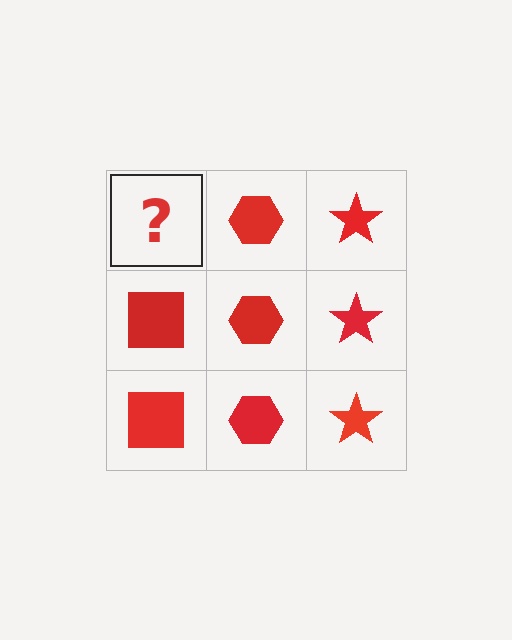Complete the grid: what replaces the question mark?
The question mark should be replaced with a red square.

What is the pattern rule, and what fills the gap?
The rule is that each column has a consistent shape. The gap should be filled with a red square.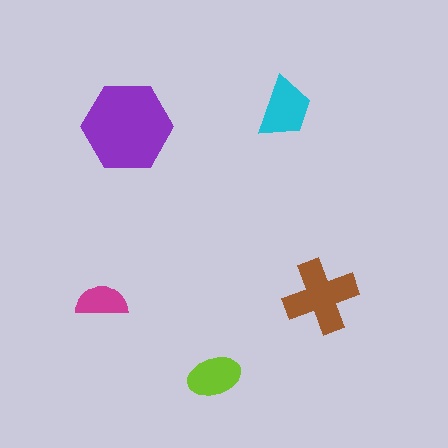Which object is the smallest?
The magenta semicircle.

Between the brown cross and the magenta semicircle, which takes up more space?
The brown cross.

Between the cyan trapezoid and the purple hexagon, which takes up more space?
The purple hexagon.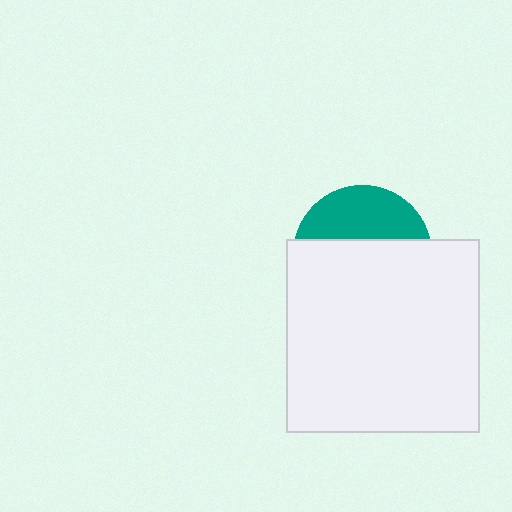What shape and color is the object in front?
The object in front is a white square.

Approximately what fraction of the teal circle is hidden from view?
Roughly 64% of the teal circle is hidden behind the white square.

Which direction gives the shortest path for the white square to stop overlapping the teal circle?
Moving down gives the shortest separation.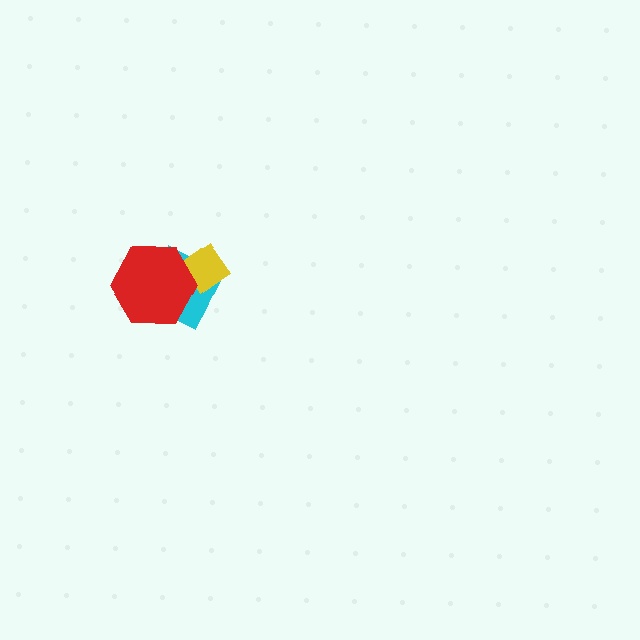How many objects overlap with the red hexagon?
2 objects overlap with the red hexagon.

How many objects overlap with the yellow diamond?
2 objects overlap with the yellow diamond.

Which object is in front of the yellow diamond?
The red hexagon is in front of the yellow diamond.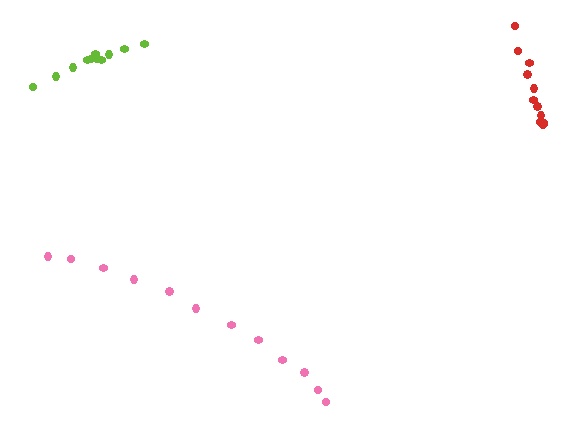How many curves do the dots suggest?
There are 3 distinct paths.